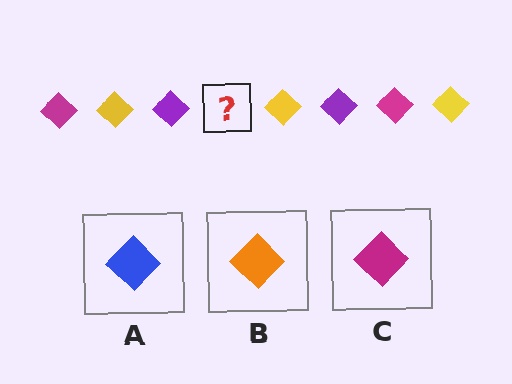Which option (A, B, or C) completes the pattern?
C.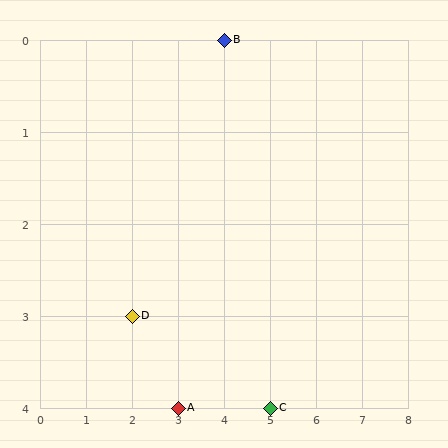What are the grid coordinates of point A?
Point A is at grid coordinates (3, 4).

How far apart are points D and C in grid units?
Points D and C are 3 columns and 1 row apart (about 3.2 grid units diagonally).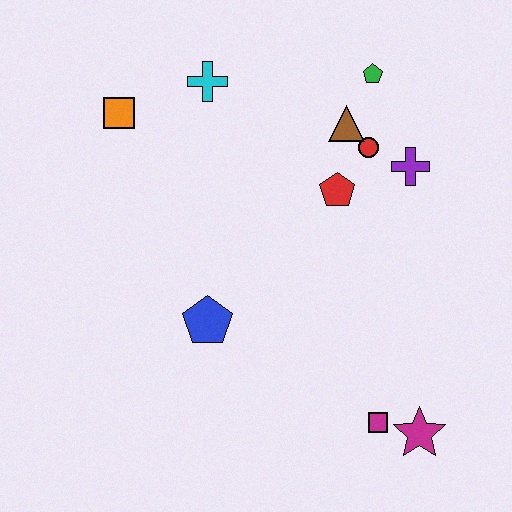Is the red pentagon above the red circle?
No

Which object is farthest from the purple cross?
The orange square is farthest from the purple cross.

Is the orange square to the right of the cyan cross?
No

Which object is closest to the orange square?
The cyan cross is closest to the orange square.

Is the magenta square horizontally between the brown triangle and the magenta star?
Yes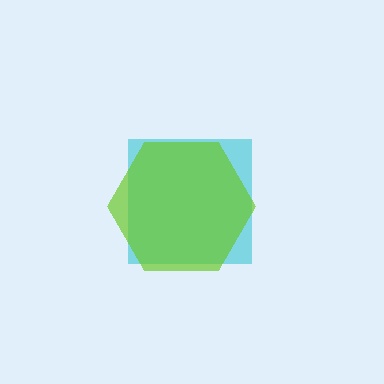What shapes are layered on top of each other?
The layered shapes are: a cyan square, a lime hexagon.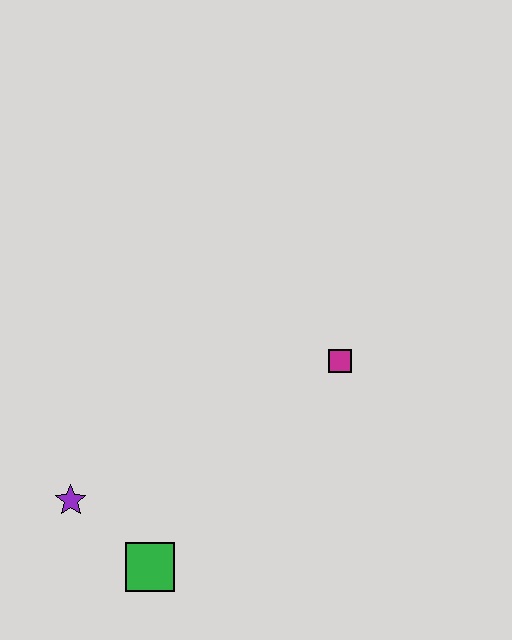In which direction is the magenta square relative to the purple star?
The magenta square is to the right of the purple star.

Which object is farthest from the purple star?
The magenta square is farthest from the purple star.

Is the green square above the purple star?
No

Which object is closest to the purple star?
The green square is closest to the purple star.